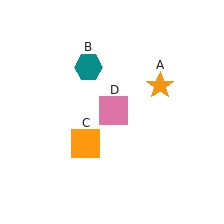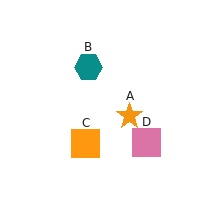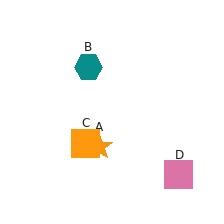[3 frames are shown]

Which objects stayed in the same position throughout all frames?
Teal hexagon (object B) and orange square (object C) remained stationary.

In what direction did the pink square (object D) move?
The pink square (object D) moved down and to the right.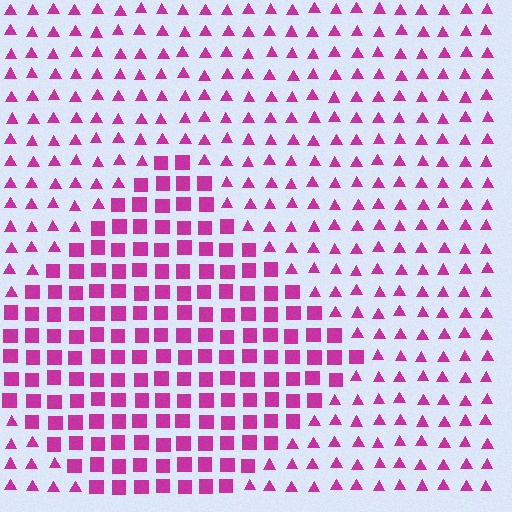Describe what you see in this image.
The image is filled with small magenta elements arranged in a uniform grid. A diamond-shaped region contains squares, while the surrounding area contains triangles. The boundary is defined purely by the change in element shape.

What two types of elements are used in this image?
The image uses squares inside the diamond region and triangles outside it.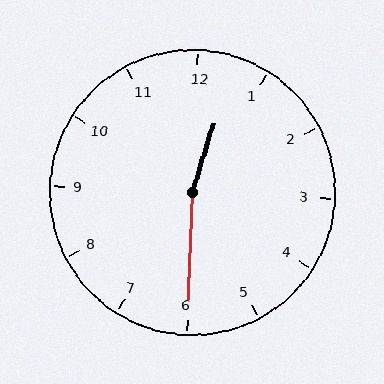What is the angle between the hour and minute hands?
Approximately 165 degrees.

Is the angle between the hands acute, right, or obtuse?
It is obtuse.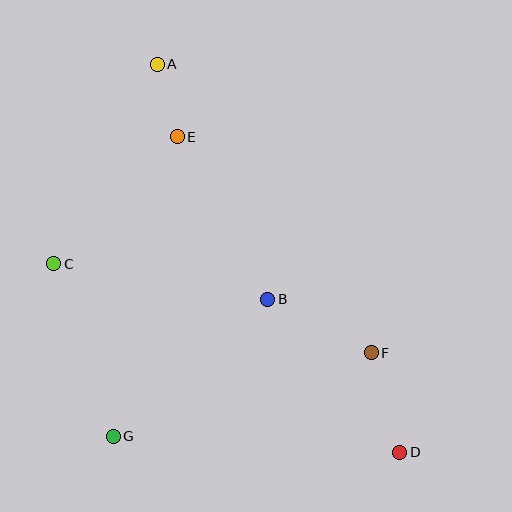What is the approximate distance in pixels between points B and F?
The distance between B and F is approximately 116 pixels.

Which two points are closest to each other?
Points A and E are closest to each other.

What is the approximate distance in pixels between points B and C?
The distance between B and C is approximately 217 pixels.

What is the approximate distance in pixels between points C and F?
The distance between C and F is approximately 330 pixels.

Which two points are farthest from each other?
Points A and D are farthest from each other.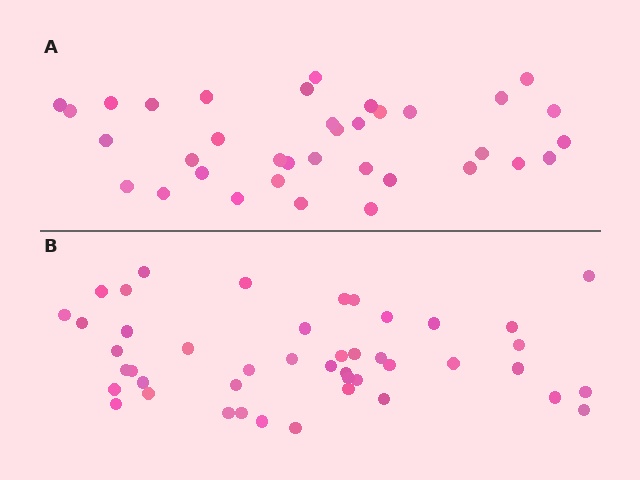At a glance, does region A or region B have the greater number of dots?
Region B (the bottom region) has more dots.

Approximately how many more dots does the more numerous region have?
Region B has roughly 8 or so more dots than region A.